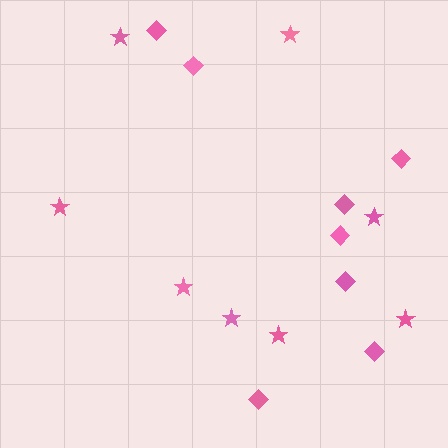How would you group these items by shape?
There are 2 groups: one group of stars (8) and one group of diamonds (8).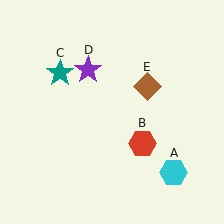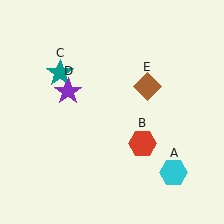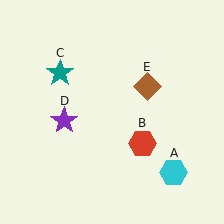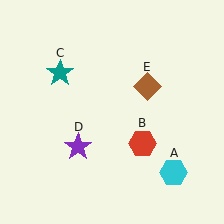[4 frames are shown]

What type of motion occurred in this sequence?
The purple star (object D) rotated counterclockwise around the center of the scene.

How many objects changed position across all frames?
1 object changed position: purple star (object D).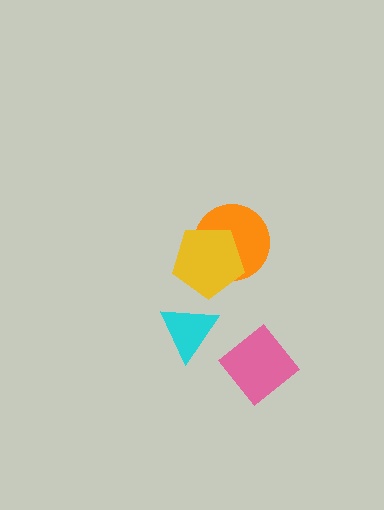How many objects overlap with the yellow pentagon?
1 object overlaps with the yellow pentagon.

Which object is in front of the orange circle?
The yellow pentagon is in front of the orange circle.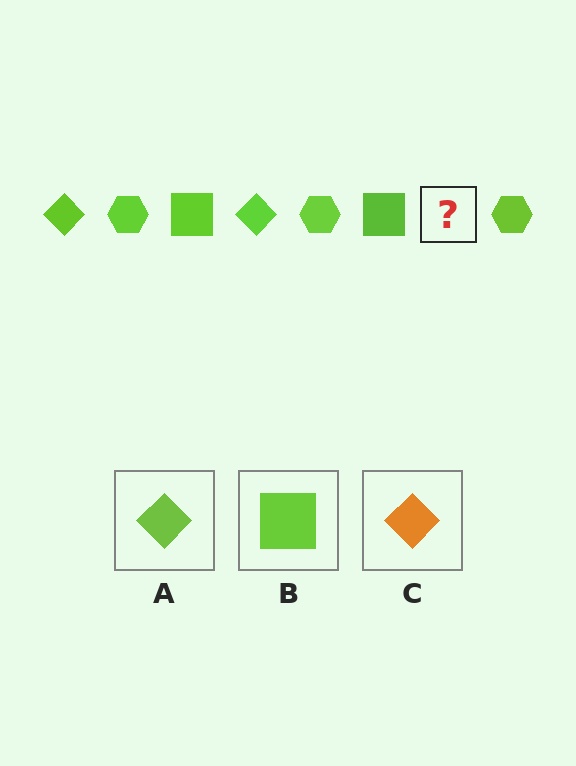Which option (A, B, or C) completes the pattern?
A.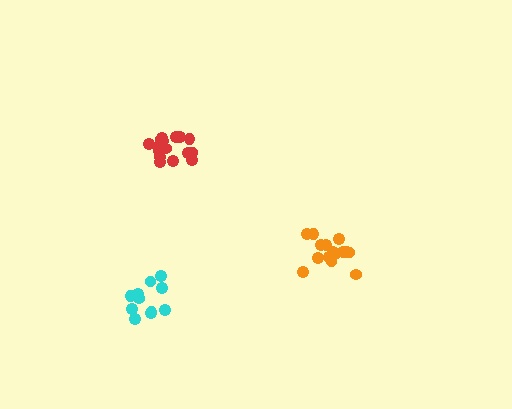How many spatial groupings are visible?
There are 3 spatial groupings.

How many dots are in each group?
Group 1: 11 dots, Group 2: 16 dots, Group 3: 16 dots (43 total).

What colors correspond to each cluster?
The clusters are colored: cyan, orange, red.